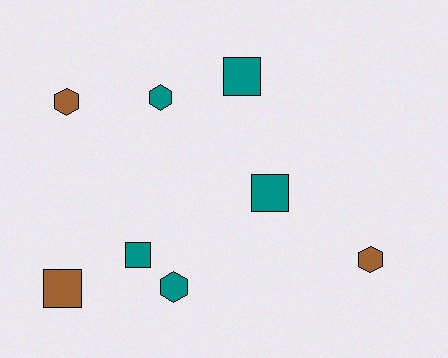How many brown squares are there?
There is 1 brown square.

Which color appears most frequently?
Teal, with 5 objects.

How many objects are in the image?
There are 8 objects.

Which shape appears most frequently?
Hexagon, with 4 objects.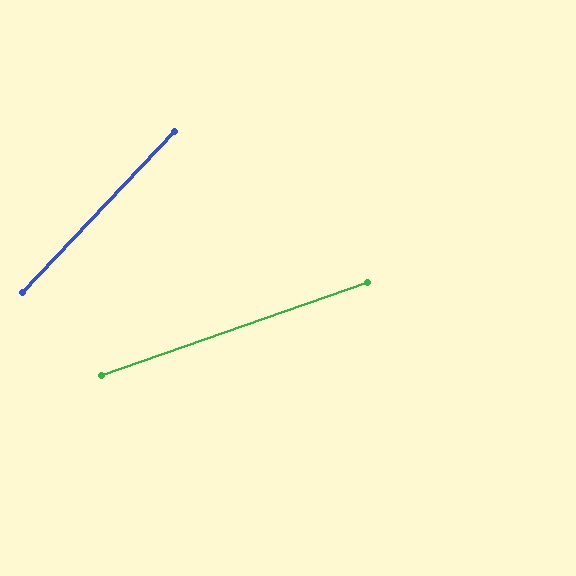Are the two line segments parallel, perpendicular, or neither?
Neither parallel nor perpendicular — they differ by about 27°.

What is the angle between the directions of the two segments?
Approximately 27 degrees.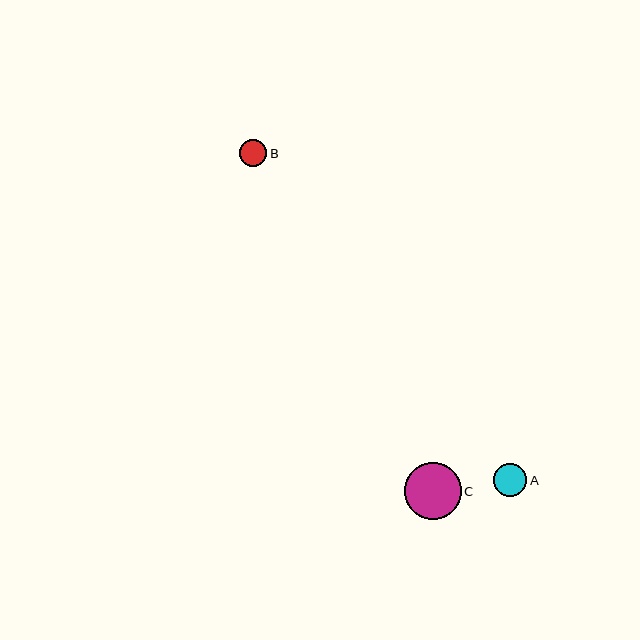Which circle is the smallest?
Circle B is the smallest with a size of approximately 27 pixels.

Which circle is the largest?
Circle C is the largest with a size of approximately 57 pixels.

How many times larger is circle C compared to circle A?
Circle C is approximately 1.7 times the size of circle A.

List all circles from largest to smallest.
From largest to smallest: C, A, B.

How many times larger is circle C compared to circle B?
Circle C is approximately 2.1 times the size of circle B.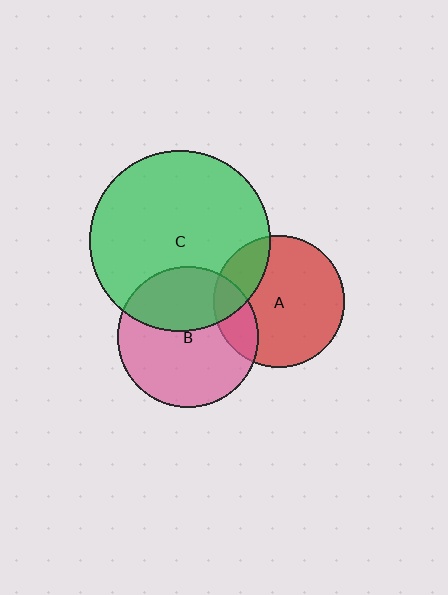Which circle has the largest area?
Circle C (green).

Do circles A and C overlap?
Yes.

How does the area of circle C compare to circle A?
Approximately 1.9 times.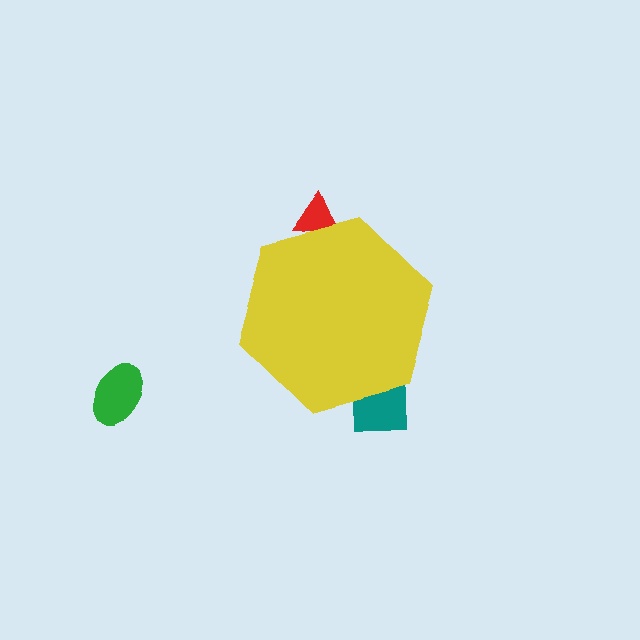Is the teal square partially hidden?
Yes, the teal square is partially hidden behind the yellow hexagon.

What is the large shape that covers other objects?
A yellow hexagon.